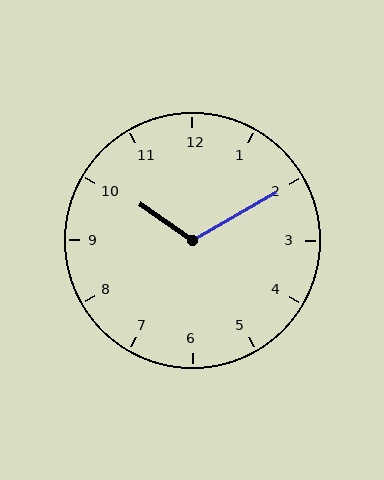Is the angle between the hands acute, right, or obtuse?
It is obtuse.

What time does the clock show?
10:10.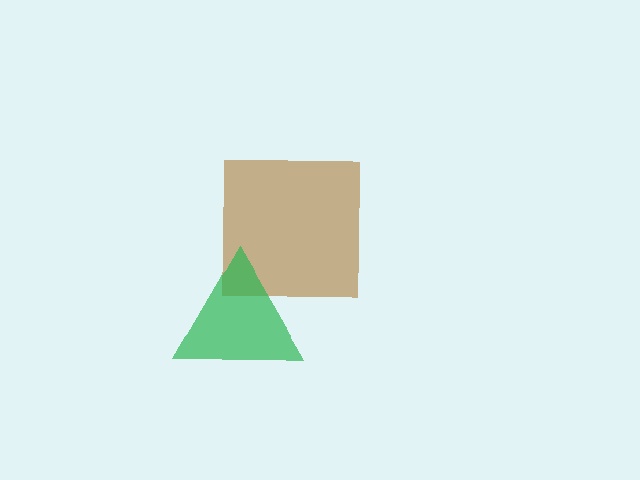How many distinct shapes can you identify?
There are 2 distinct shapes: a brown square, a green triangle.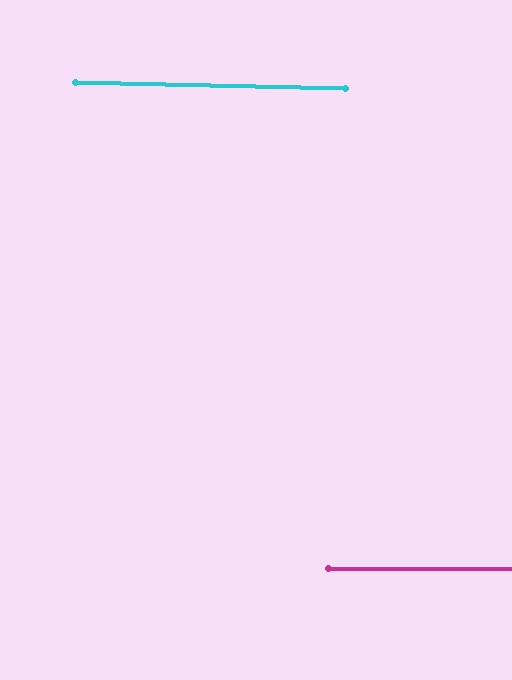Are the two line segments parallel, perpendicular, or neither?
Parallel — their directions differ by only 1.1°.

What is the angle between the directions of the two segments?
Approximately 1 degree.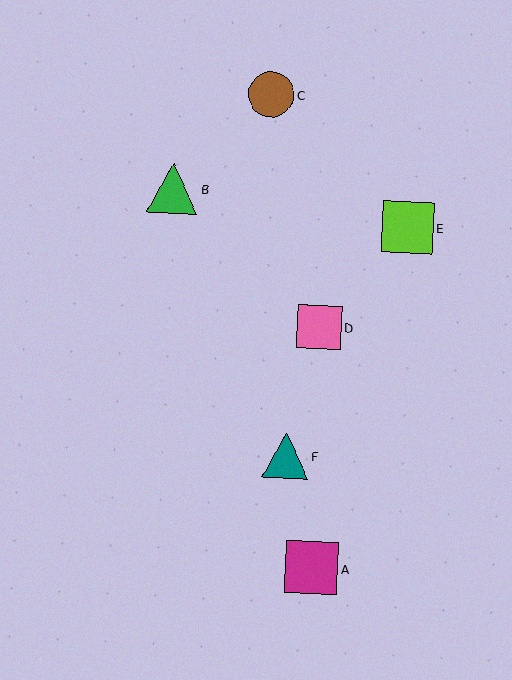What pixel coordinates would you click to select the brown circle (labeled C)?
Click at (271, 95) to select the brown circle C.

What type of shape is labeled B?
Shape B is a green triangle.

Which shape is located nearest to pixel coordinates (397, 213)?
The lime square (labeled E) at (408, 227) is nearest to that location.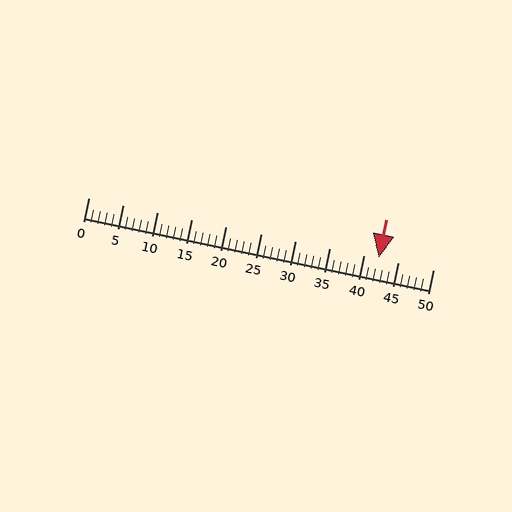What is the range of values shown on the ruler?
The ruler shows values from 0 to 50.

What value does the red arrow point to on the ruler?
The red arrow points to approximately 42.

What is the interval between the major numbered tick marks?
The major tick marks are spaced 5 units apart.